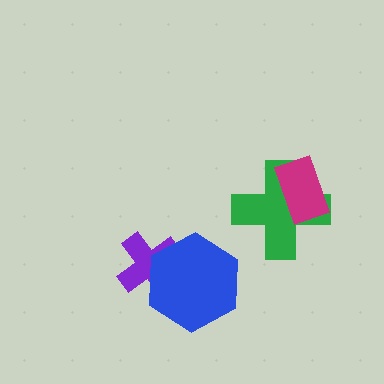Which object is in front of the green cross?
The magenta rectangle is in front of the green cross.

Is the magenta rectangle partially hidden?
No, no other shape covers it.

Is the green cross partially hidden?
Yes, it is partially covered by another shape.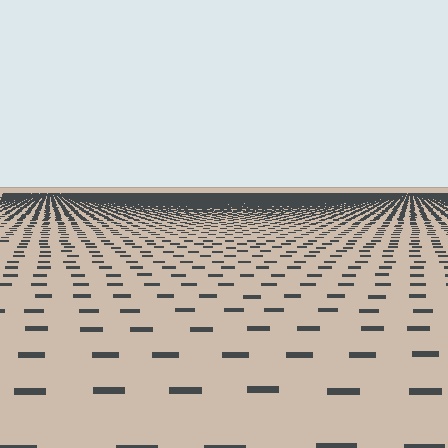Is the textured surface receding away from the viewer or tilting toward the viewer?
The surface is receding away from the viewer. Texture elements get smaller and denser toward the top.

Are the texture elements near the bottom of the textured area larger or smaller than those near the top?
Larger. Near the bottom, elements are closer to the viewer and appear at a bigger on-screen size.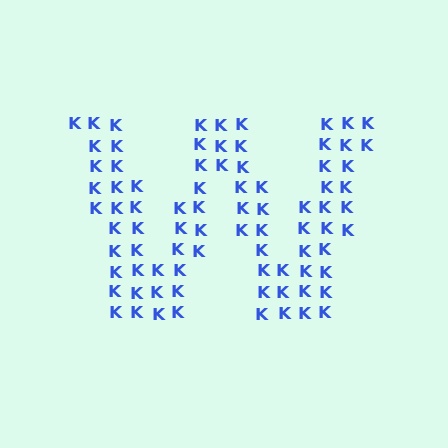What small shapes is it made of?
It is made of small letter K's.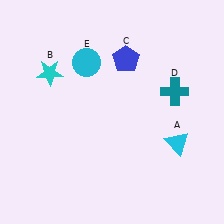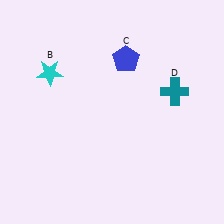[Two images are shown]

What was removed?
The cyan circle (E), the cyan triangle (A) were removed in Image 2.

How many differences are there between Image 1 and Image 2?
There are 2 differences between the two images.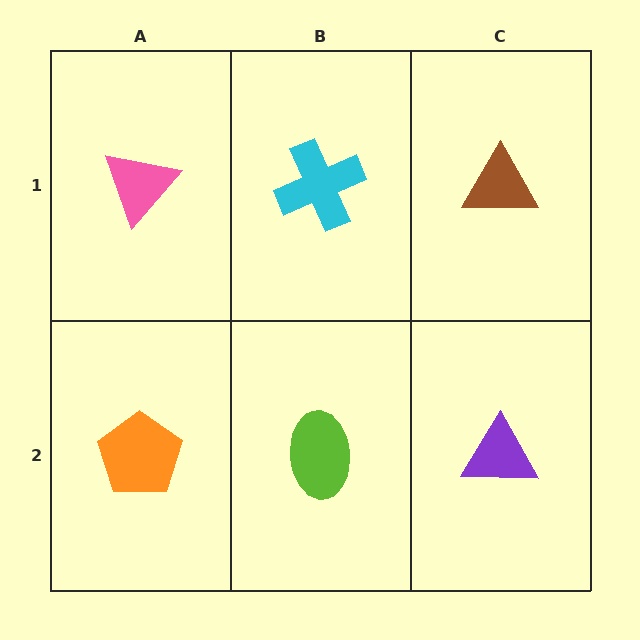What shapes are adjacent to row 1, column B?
A lime ellipse (row 2, column B), a pink triangle (row 1, column A), a brown triangle (row 1, column C).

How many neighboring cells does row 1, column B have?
3.